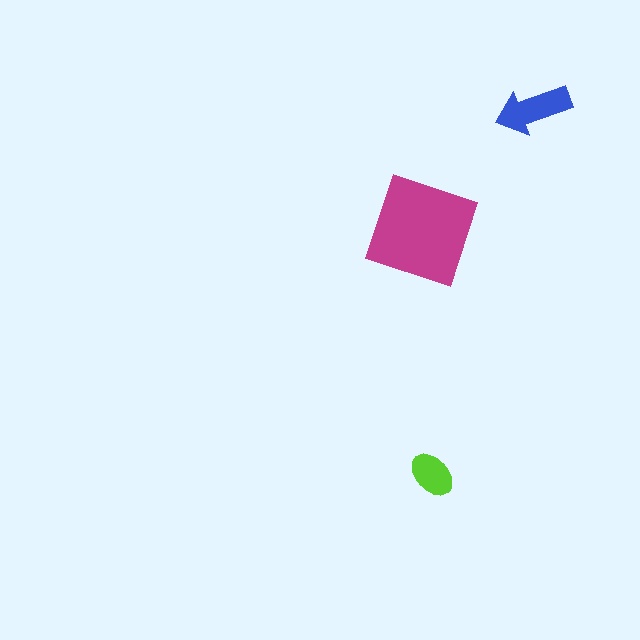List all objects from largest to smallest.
The magenta diamond, the blue arrow, the lime ellipse.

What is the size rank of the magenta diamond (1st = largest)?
1st.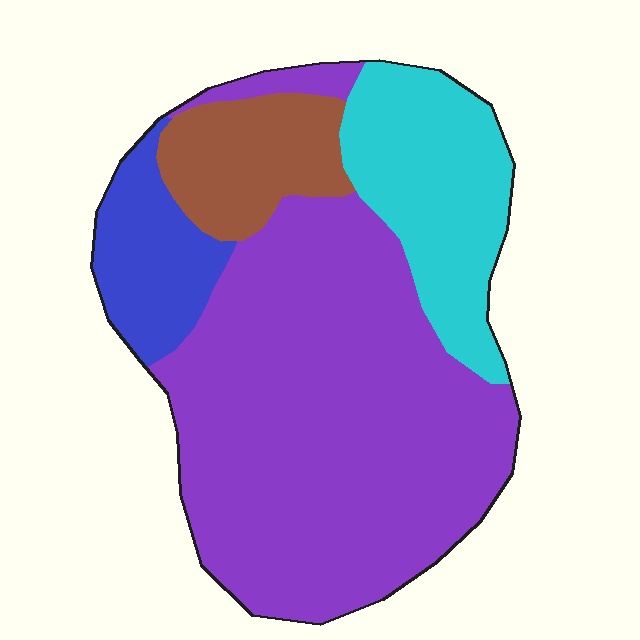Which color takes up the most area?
Purple, at roughly 60%.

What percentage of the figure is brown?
Brown covers around 10% of the figure.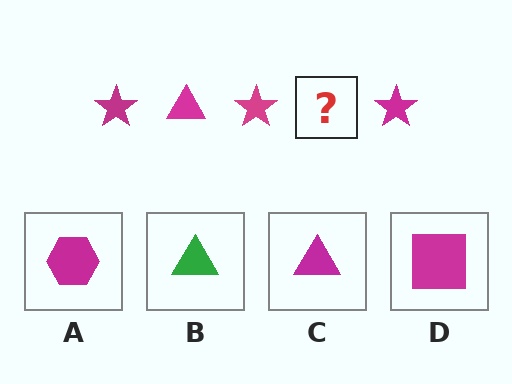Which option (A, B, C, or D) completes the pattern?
C.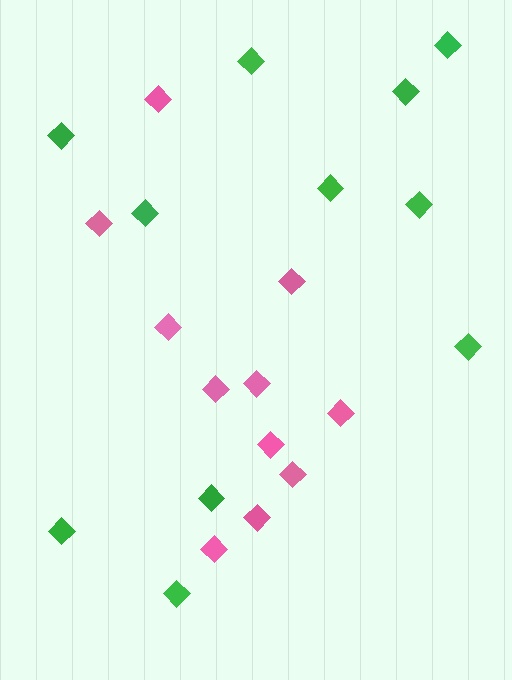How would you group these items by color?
There are 2 groups: one group of green diamonds (11) and one group of pink diamonds (11).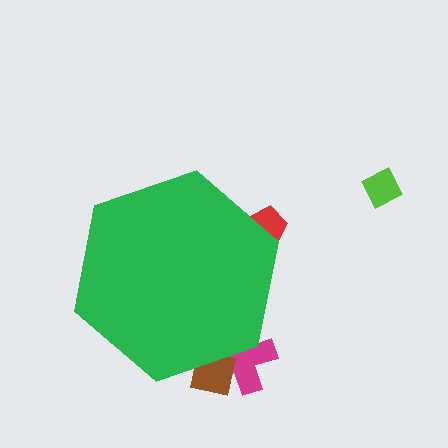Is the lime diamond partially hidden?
No, the lime diamond is fully visible.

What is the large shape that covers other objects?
A green hexagon.